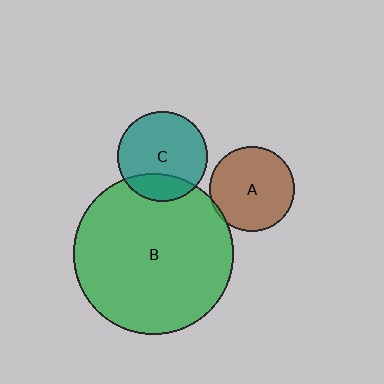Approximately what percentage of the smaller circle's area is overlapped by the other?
Approximately 5%.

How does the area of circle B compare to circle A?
Approximately 3.6 times.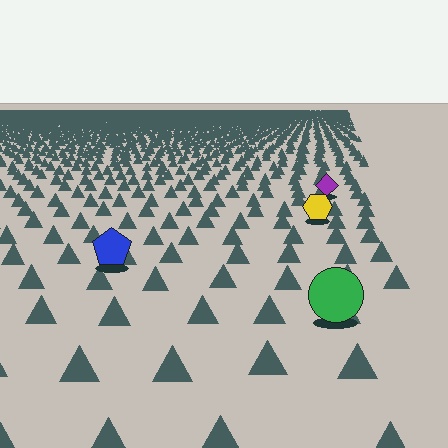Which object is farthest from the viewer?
The purple diamond is farthest from the viewer. It appears smaller and the ground texture around it is denser.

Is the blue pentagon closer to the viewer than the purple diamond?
Yes. The blue pentagon is closer — you can tell from the texture gradient: the ground texture is coarser near it.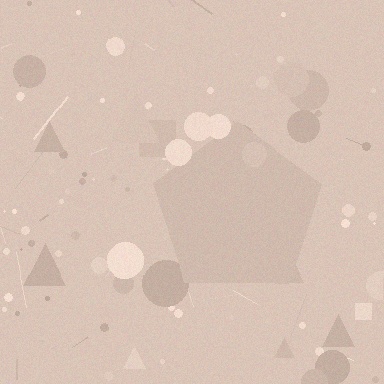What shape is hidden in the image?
A pentagon is hidden in the image.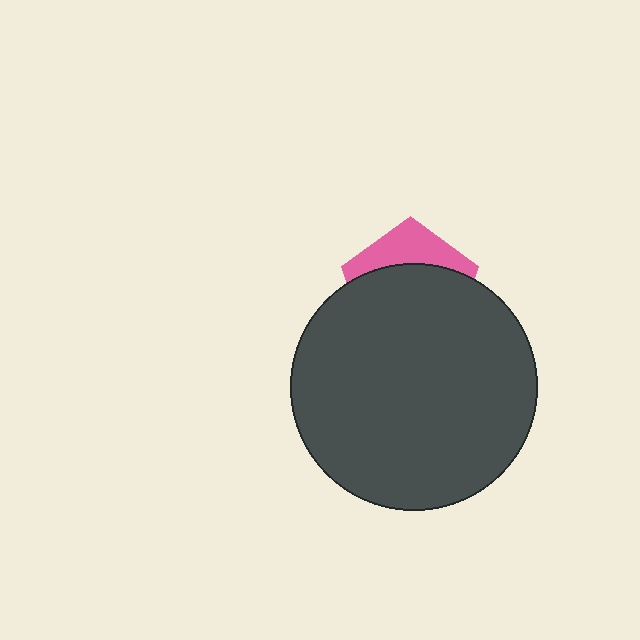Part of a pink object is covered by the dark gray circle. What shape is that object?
It is a pentagon.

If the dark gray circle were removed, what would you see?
You would see the complete pink pentagon.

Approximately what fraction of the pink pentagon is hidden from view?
Roughly 69% of the pink pentagon is hidden behind the dark gray circle.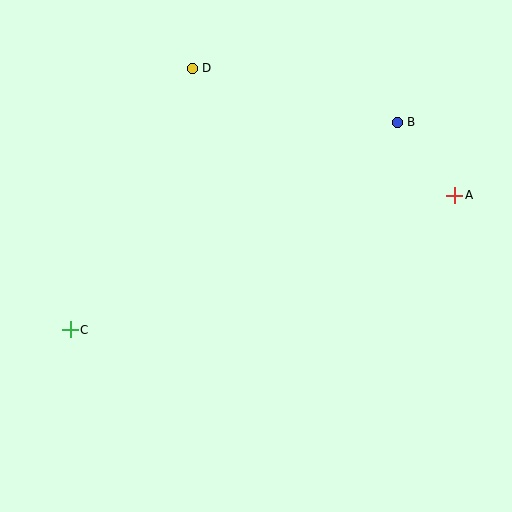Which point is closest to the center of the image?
Point B at (397, 122) is closest to the center.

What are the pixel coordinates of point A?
Point A is at (455, 195).